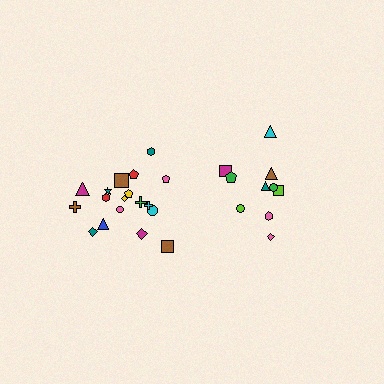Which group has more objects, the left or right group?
The left group.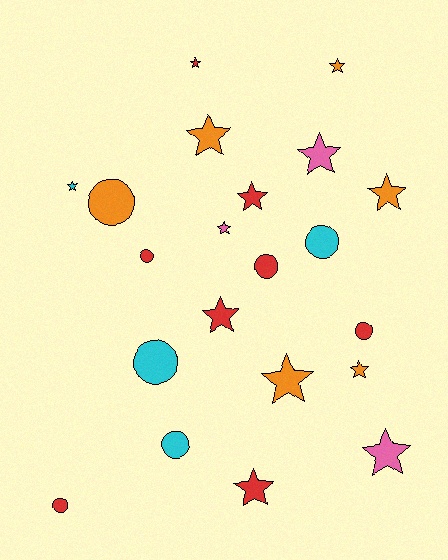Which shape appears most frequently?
Star, with 13 objects.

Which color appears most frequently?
Red, with 8 objects.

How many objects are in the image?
There are 21 objects.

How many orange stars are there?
There are 5 orange stars.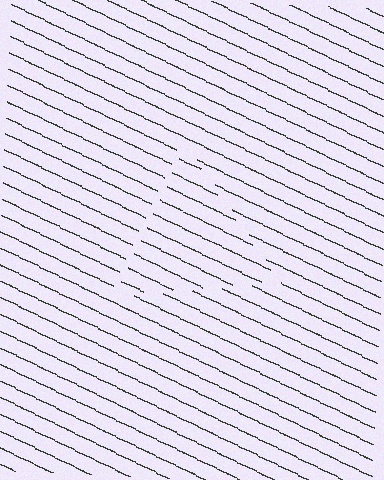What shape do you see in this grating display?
An illusory triangle. The interior of the shape contains the same grating, shifted by half a period — the contour is defined by the phase discontinuity where line-ends from the inner and outer gratings abut.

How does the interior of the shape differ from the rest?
The interior of the shape contains the same grating, shifted by half a period — the contour is defined by the phase discontinuity where line-ends from the inner and outer gratings abut.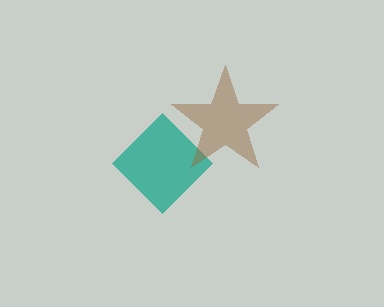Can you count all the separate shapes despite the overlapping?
Yes, there are 2 separate shapes.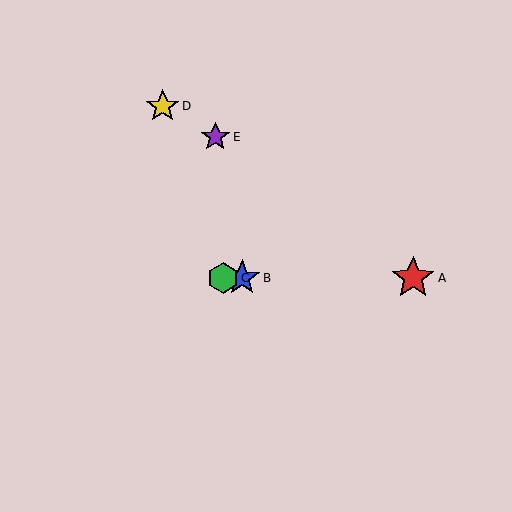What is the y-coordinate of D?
Object D is at y≈106.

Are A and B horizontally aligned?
Yes, both are at y≈278.